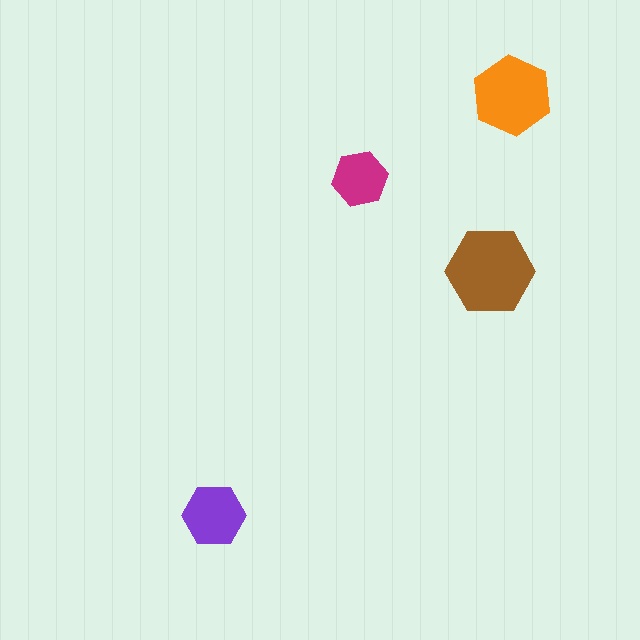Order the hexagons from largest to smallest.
the brown one, the orange one, the purple one, the magenta one.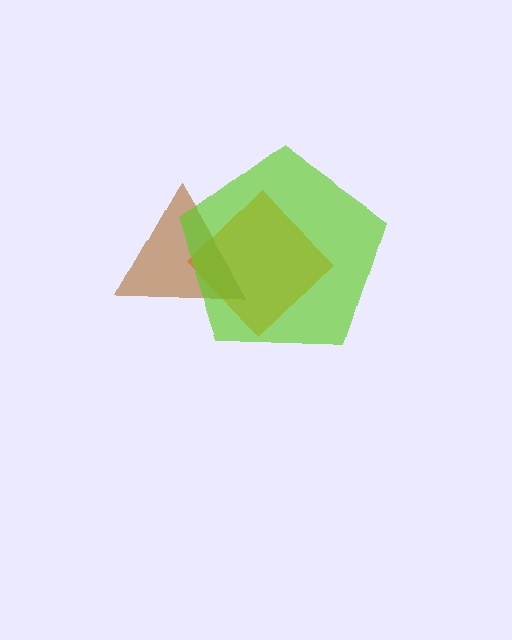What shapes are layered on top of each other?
The layered shapes are: an orange diamond, a brown triangle, a lime pentagon.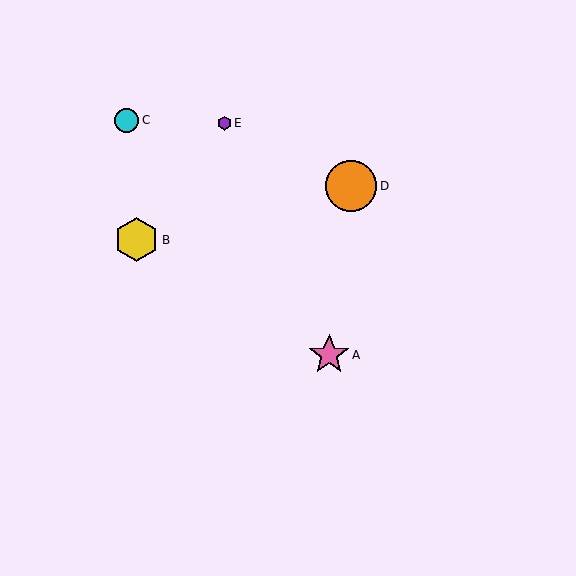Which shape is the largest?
The orange circle (labeled D) is the largest.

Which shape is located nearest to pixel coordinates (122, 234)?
The yellow hexagon (labeled B) at (137, 240) is nearest to that location.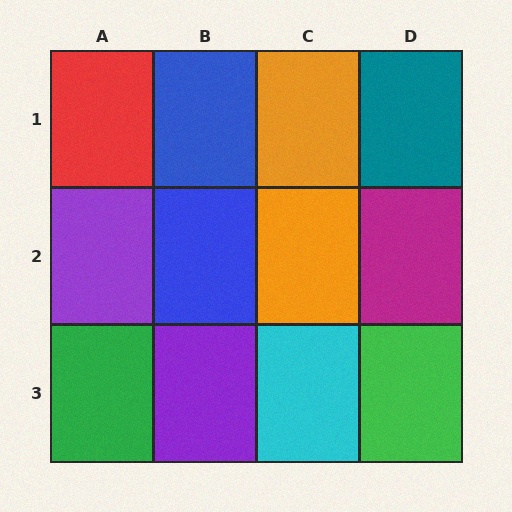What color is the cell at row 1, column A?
Red.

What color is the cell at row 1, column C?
Orange.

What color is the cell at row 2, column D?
Magenta.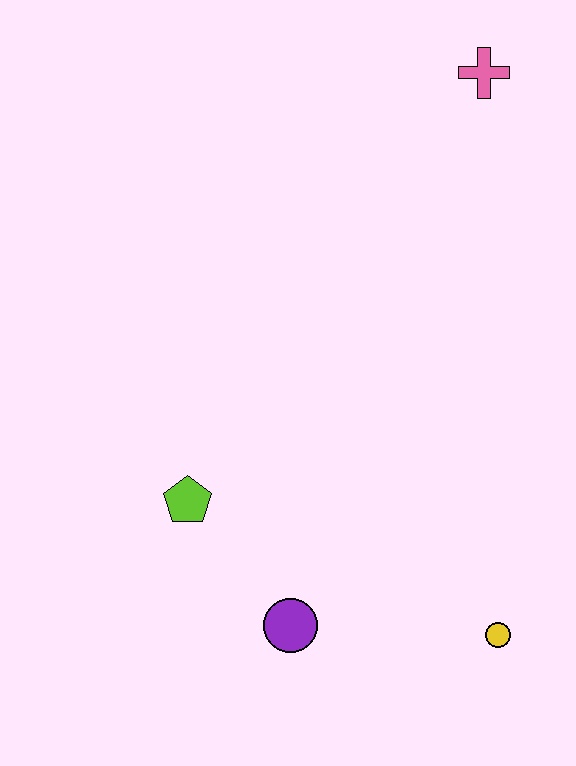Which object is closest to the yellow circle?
The purple circle is closest to the yellow circle.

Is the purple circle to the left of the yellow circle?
Yes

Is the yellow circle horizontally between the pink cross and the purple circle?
No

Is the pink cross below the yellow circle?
No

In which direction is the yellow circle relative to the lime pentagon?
The yellow circle is to the right of the lime pentagon.